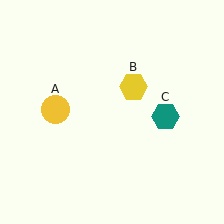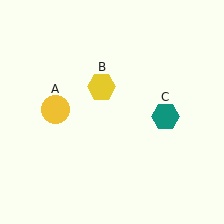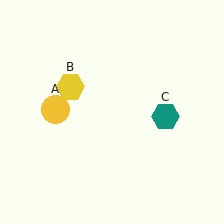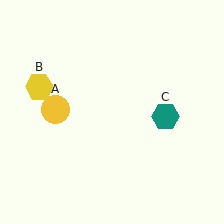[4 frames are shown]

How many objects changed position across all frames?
1 object changed position: yellow hexagon (object B).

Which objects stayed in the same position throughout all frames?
Yellow circle (object A) and teal hexagon (object C) remained stationary.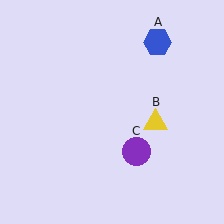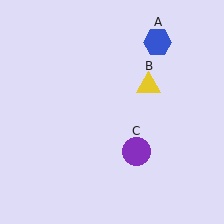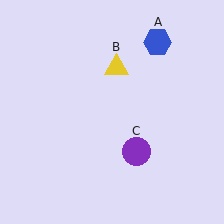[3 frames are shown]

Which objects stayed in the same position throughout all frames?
Blue hexagon (object A) and purple circle (object C) remained stationary.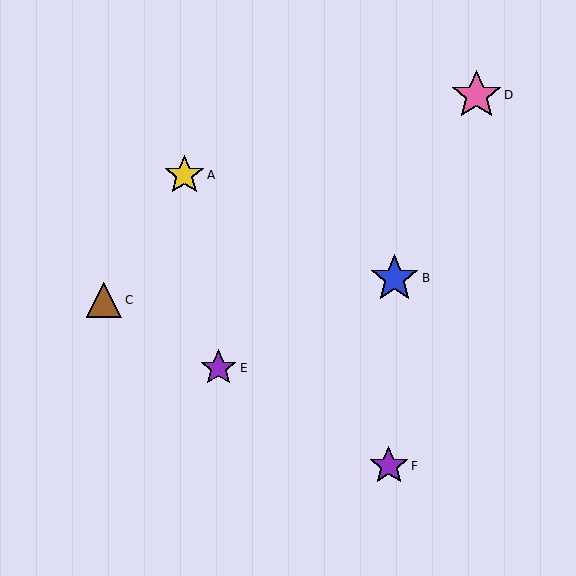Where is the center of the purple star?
The center of the purple star is at (219, 368).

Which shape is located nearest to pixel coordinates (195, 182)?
The yellow star (labeled A) at (184, 175) is nearest to that location.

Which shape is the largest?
The pink star (labeled D) is the largest.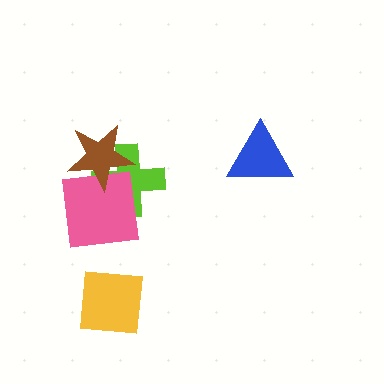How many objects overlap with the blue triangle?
0 objects overlap with the blue triangle.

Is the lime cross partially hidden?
Yes, it is partially covered by another shape.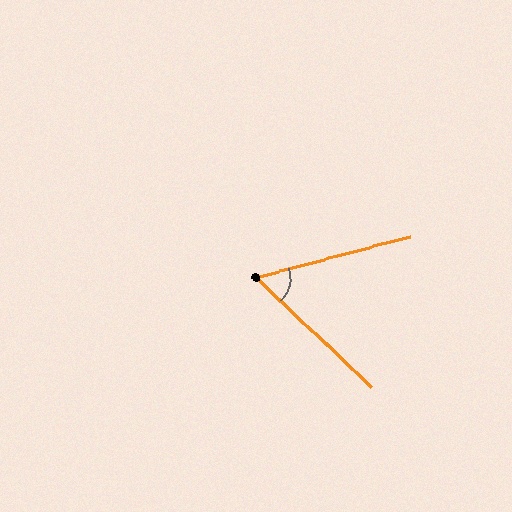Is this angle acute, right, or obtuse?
It is acute.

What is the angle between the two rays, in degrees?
Approximately 58 degrees.